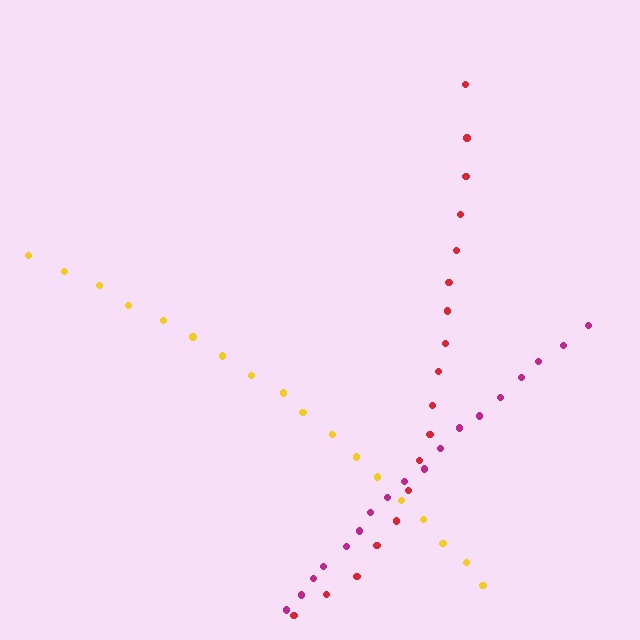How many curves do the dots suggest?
There are 3 distinct paths.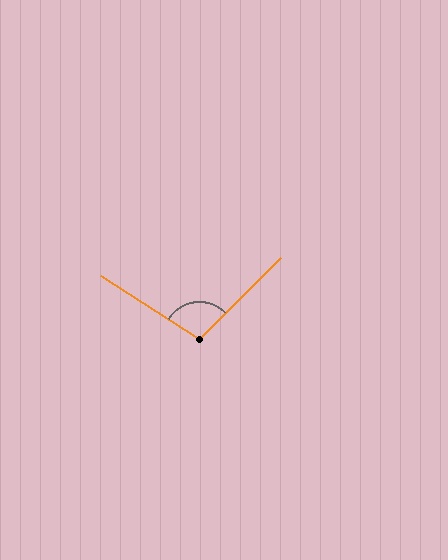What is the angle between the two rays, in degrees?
Approximately 103 degrees.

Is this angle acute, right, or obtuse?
It is obtuse.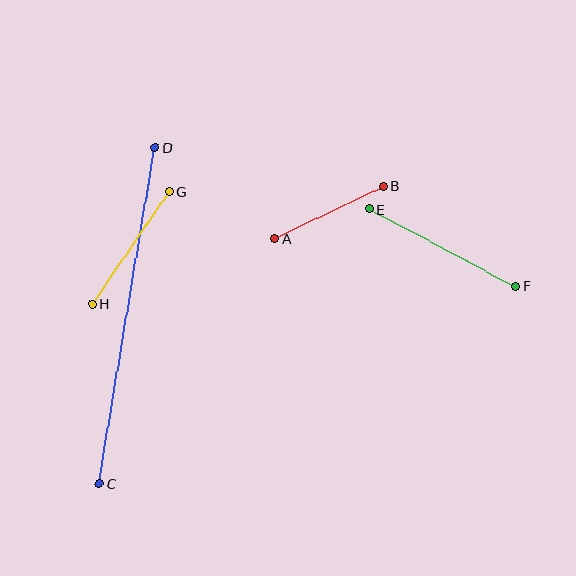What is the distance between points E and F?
The distance is approximately 165 pixels.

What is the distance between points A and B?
The distance is approximately 120 pixels.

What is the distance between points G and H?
The distance is approximately 136 pixels.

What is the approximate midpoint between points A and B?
The midpoint is at approximately (329, 212) pixels.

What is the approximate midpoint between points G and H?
The midpoint is at approximately (130, 248) pixels.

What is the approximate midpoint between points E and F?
The midpoint is at approximately (443, 248) pixels.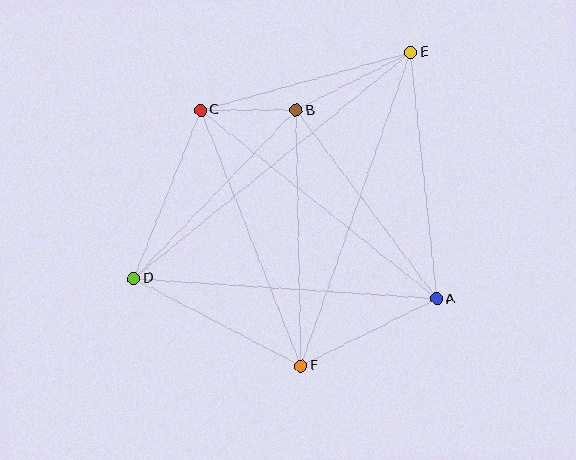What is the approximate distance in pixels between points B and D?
The distance between B and D is approximately 234 pixels.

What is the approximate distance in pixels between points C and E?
The distance between C and E is approximately 218 pixels.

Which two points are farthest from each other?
Points D and E are farthest from each other.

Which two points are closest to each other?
Points B and C are closest to each other.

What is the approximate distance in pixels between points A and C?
The distance between A and C is approximately 302 pixels.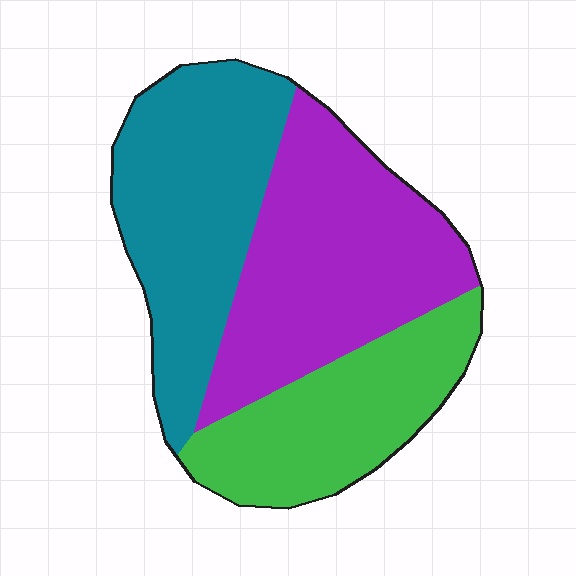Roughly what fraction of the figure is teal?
Teal takes up between a third and a half of the figure.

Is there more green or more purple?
Purple.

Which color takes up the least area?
Green, at roughly 25%.